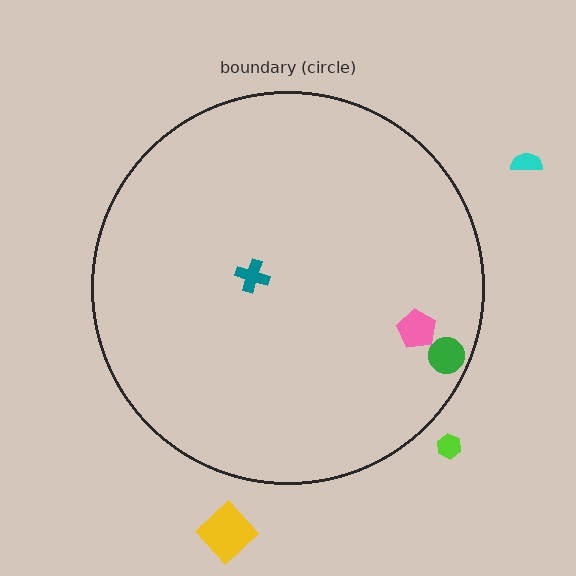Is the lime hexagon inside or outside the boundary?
Outside.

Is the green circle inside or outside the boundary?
Inside.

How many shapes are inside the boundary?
3 inside, 3 outside.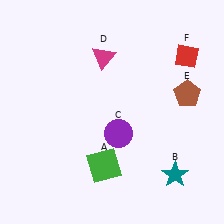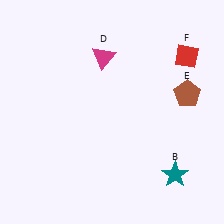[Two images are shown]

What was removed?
The purple circle (C), the green square (A) were removed in Image 2.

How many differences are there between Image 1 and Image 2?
There are 2 differences between the two images.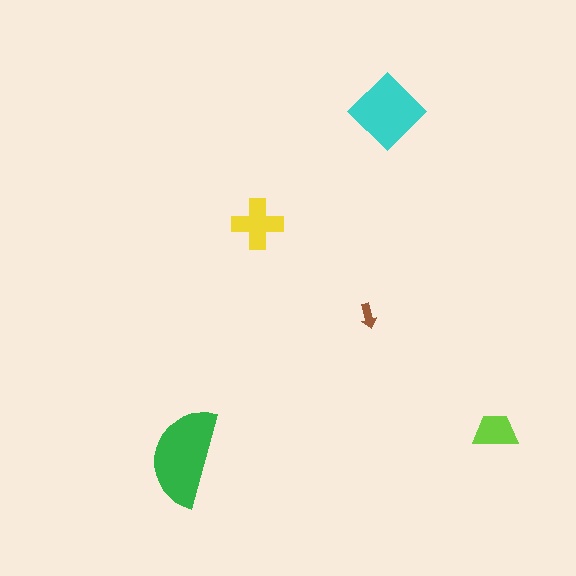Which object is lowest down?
The green semicircle is bottommost.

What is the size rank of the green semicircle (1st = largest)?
1st.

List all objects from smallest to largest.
The brown arrow, the lime trapezoid, the yellow cross, the cyan diamond, the green semicircle.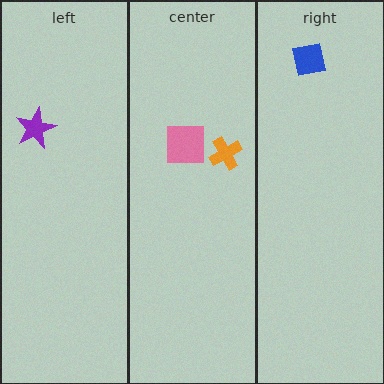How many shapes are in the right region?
1.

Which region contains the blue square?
The right region.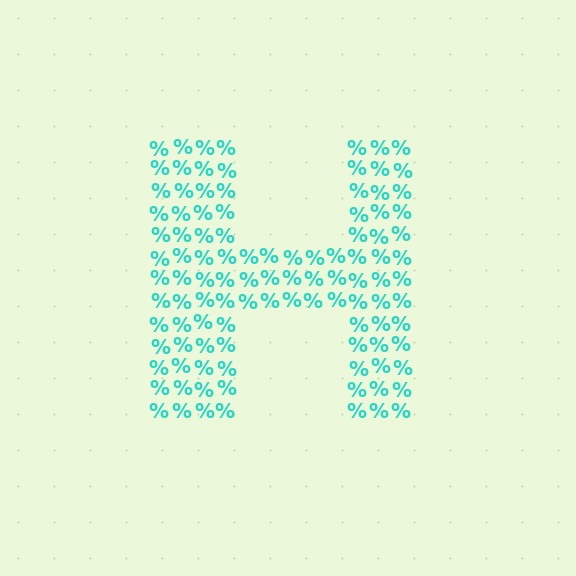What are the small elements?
The small elements are percent signs.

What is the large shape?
The large shape is the letter H.